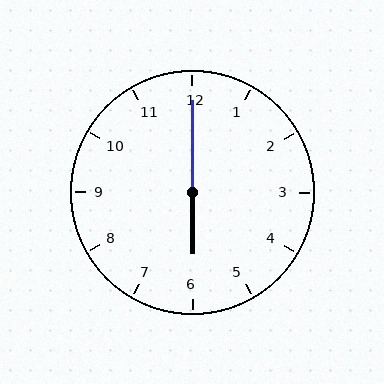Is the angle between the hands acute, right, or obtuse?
It is obtuse.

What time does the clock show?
6:00.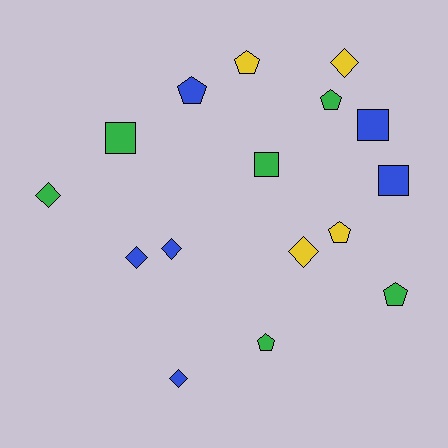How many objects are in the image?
There are 16 objects.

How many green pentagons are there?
There are 3 green pentagons.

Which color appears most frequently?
Blue, with 6 objects.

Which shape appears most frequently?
Pentagon, with 6 objects.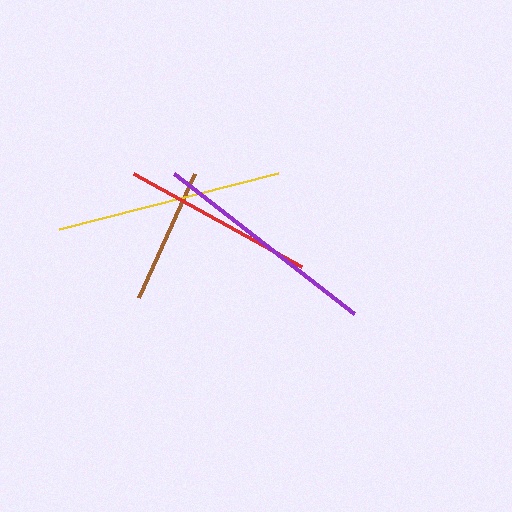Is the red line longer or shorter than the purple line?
The purple line is longer than the red line.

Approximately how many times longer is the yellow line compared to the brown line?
The yellow line is approximately 1.7 times the length of the brown line.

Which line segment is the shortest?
The brown line is the shortest at approximately 136 pixels.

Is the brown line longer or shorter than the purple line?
The purple line is longer than the brown line.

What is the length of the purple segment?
The purple segment is approximately 228 pixels long.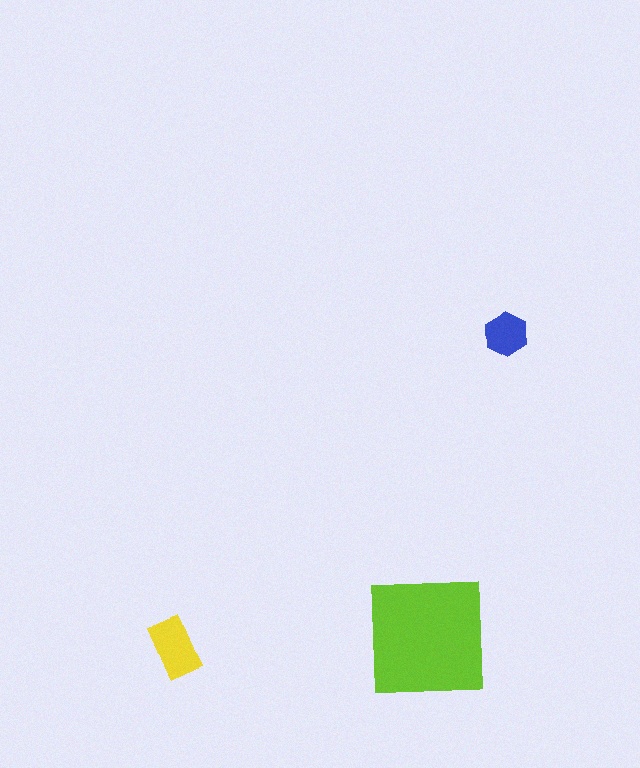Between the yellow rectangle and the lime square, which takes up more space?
The lime square.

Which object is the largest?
The lime square.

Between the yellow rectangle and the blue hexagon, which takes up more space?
The yellow rectangle.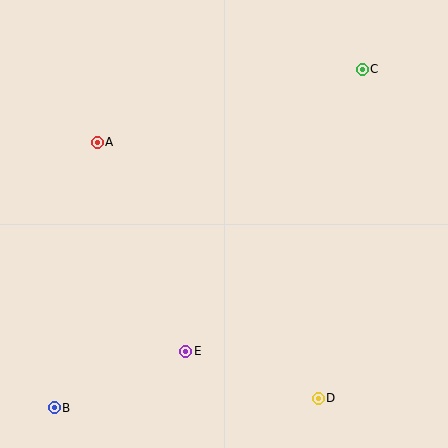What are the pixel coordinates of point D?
Point D is at (318, 398).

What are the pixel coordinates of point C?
Point C is at (362, 69).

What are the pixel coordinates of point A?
Point A is at (97, 142).